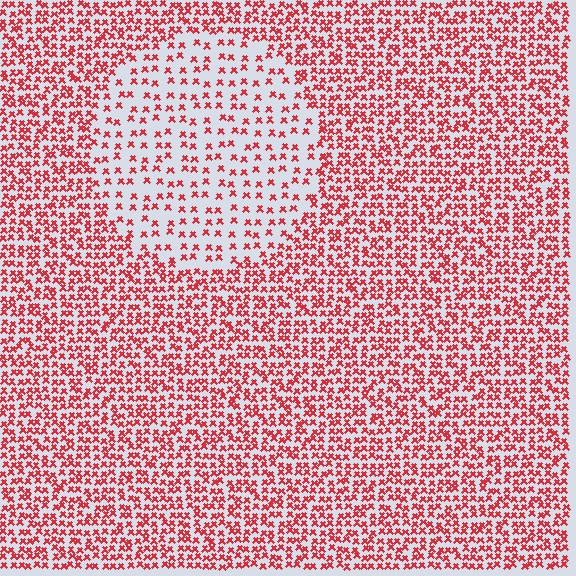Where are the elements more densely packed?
The elements are more densely packed outside the circle boundary.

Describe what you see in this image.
The image contains small red elements arranged at two different densities. A circle-shaped region is visible where the elements are less densely packed than the surrounding area.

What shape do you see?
I see a circle.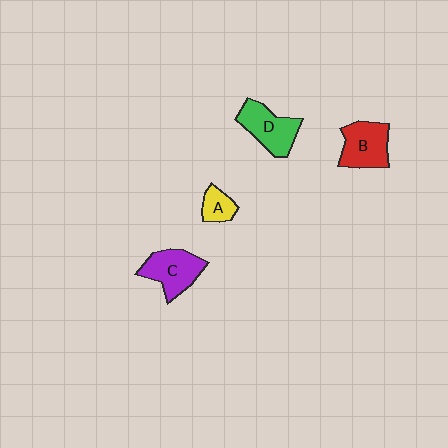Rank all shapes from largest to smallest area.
From largest to smallest: D (green), C (purple), B (red), A (yellow).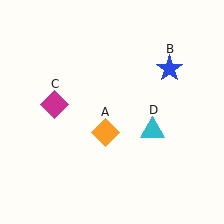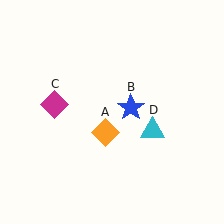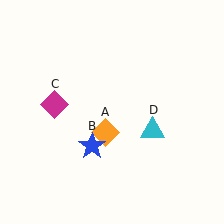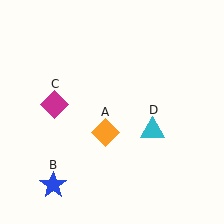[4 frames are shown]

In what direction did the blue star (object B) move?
The blue star (object B) moved down and to the left.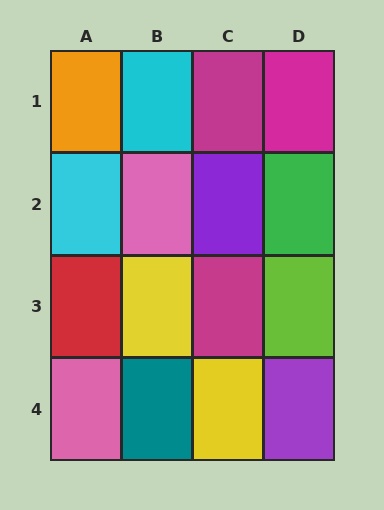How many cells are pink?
2 cells are pink.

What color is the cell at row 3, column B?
Yellow.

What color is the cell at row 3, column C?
Magenta.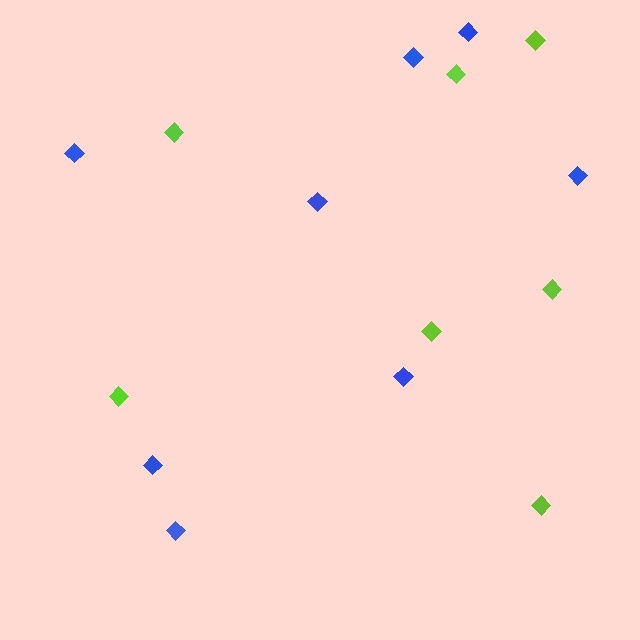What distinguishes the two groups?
There are 2 groups: one group of blue diamonds (8) and one group of lime diamonds (7).